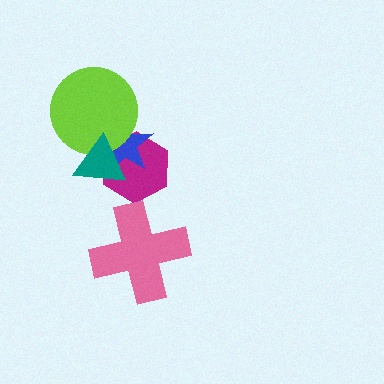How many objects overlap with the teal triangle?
4 objects overlap with the teal triangle.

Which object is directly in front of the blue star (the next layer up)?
The lime circle is directly in front of the blue star.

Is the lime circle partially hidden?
Yes, it is partially covered by another shape.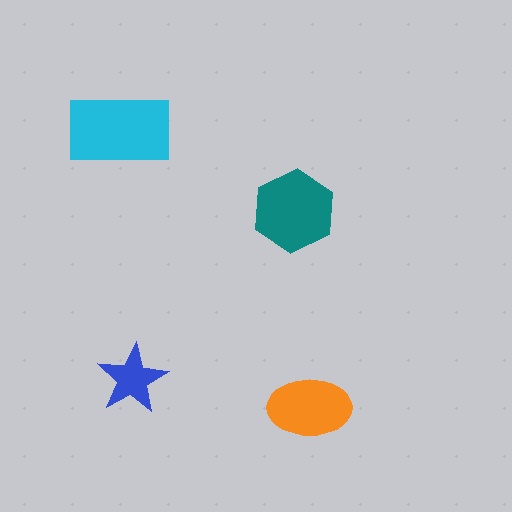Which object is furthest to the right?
The orange ellipse is rightmost.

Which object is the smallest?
The blue star.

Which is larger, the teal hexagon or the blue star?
The teal hexagon.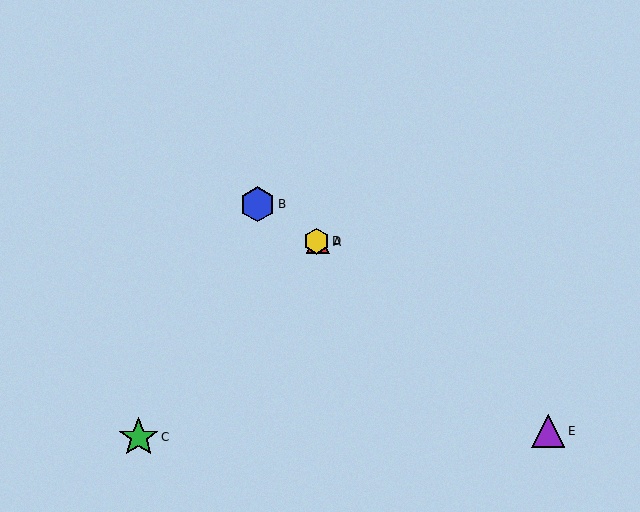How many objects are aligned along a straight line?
3 objects (A, B, D) are aligned along a straight line.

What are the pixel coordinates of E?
Object E is at (548, 431).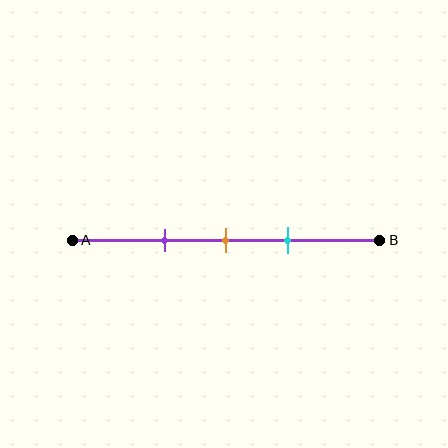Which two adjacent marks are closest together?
The orange and cyan marks are the closest adjacent pair.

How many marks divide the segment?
There are 3 marks dividing the segment.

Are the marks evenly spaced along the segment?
Yes, the marks are approximately evenly spaced.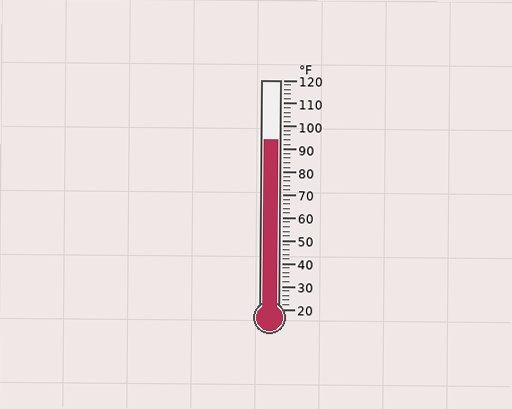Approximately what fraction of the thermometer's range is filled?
The thermometer is filled to approximately 75% of its range.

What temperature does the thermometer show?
The thermometer shows approximately 94°F.